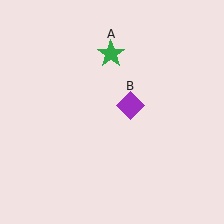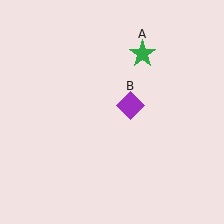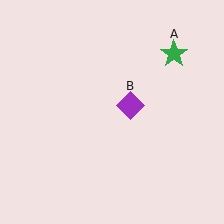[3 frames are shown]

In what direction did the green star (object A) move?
The green star (object A) moved right.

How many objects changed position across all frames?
1 object changed position: green star (object A).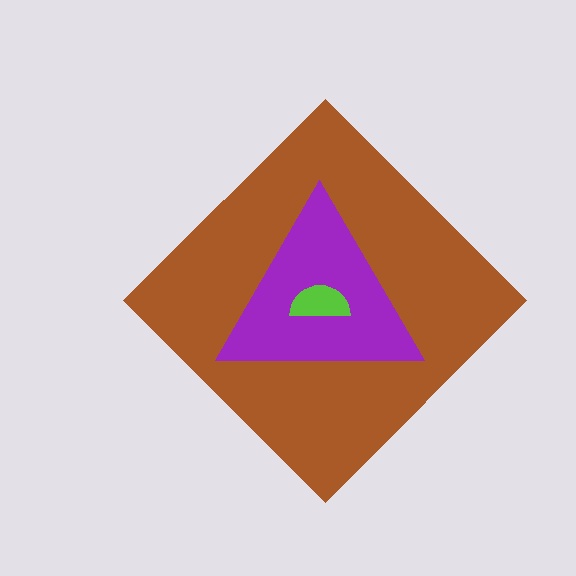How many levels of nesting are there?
3.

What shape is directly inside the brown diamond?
The purple triangle.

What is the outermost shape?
The brown diamond.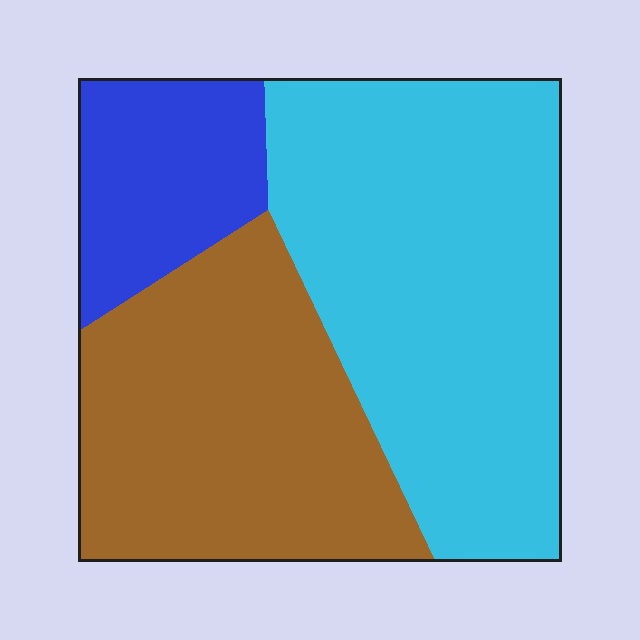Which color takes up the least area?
Blue, at roughly 15%.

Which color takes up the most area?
Cyan, at roughly 50%.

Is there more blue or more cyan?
Cyan.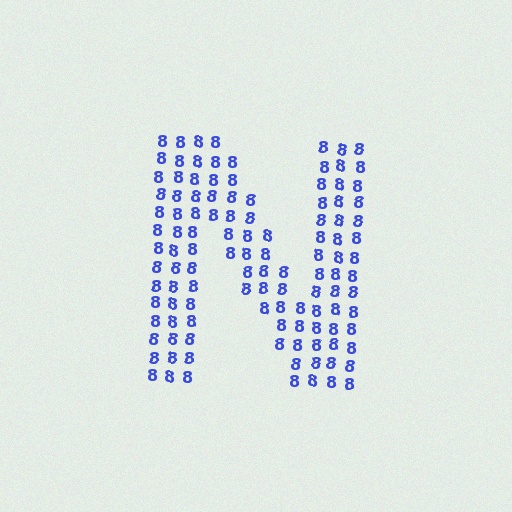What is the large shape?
The large shape is the letter N.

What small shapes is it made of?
It is made of small digit 8's.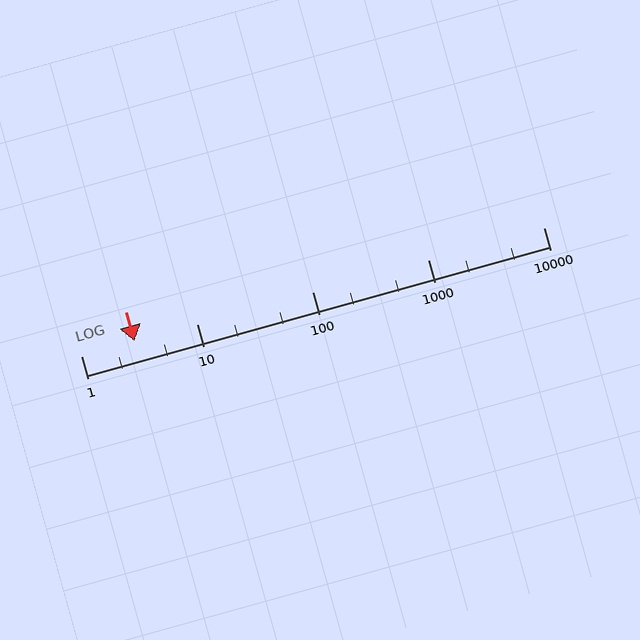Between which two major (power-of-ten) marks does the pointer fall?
The pointer is between 1 and 10.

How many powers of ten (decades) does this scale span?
The scale spans 4 decades, from 1 to 10000.